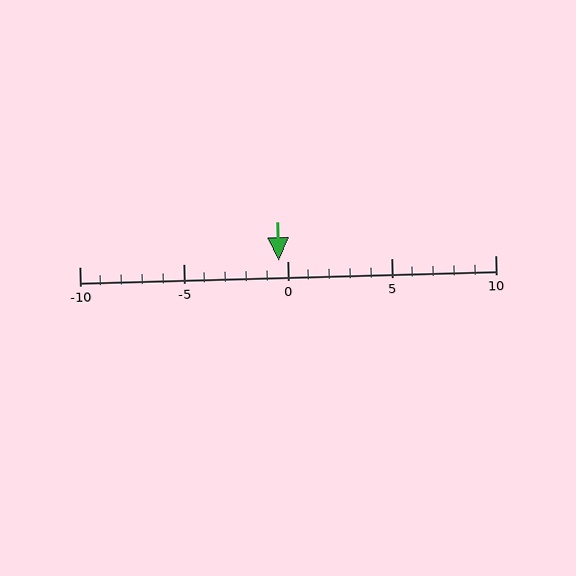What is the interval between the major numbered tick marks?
The major tick marks are spaced 5 units apart.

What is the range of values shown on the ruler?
The ruler shows values from -10 to 10.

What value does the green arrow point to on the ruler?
The green arrow points to approximately 0.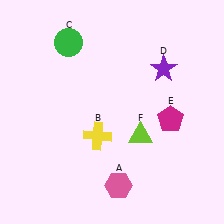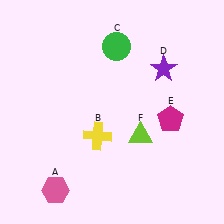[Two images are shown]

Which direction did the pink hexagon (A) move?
The pink hexagon (A) moved left.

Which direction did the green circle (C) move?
The green circle (C) moved right.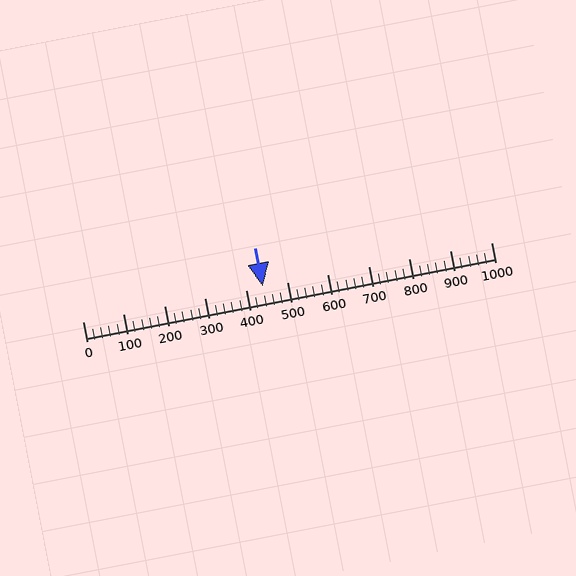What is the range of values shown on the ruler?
The ruler shows values from 0 to 1000.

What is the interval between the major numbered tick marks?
The major tick marks are spaced 100 units apart.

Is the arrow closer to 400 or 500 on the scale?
The arrow is closer to 400.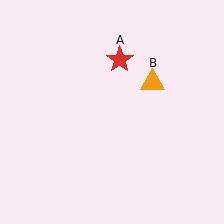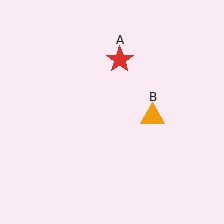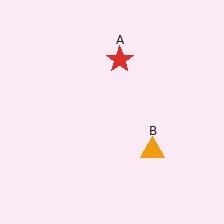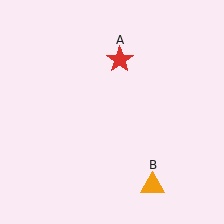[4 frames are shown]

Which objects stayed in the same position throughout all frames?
Red star (object A) remained stationary.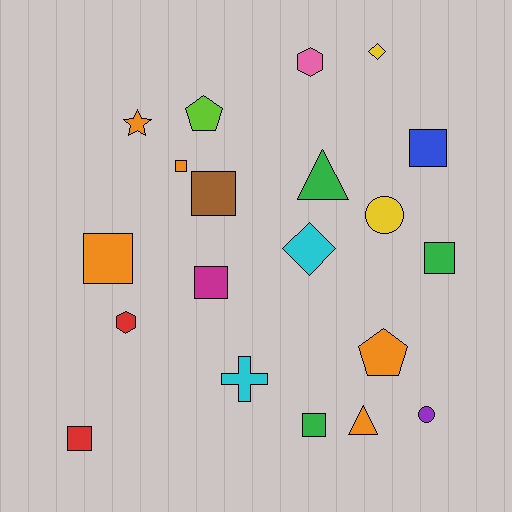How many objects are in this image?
There are 20 objects.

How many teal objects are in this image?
There are no teal objects.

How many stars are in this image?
There is 1 star.